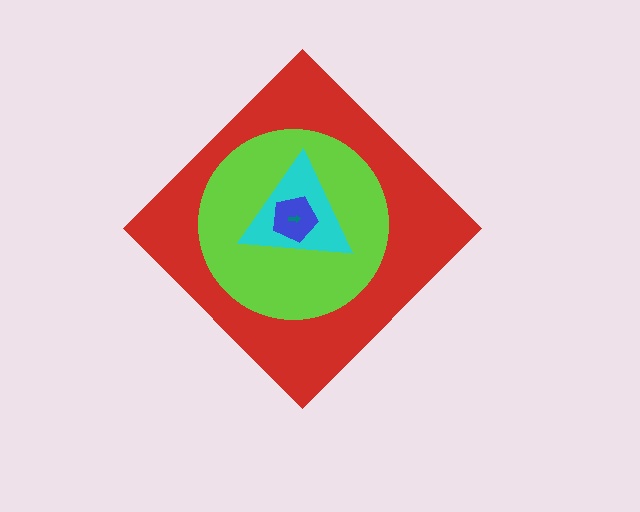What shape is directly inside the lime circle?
The cyan triangle.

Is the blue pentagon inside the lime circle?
Yes.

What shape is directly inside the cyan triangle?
The blue pentagon.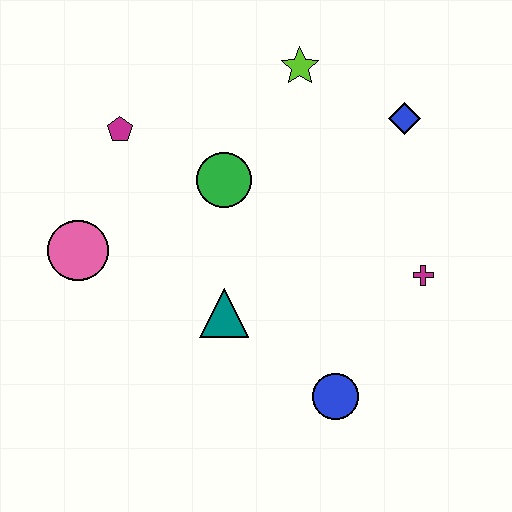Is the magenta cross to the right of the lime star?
Yes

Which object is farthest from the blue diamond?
The pink circle is farthest from the blue diamond.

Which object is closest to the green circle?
The magenta pentagon is closest to the green circle.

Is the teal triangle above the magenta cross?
No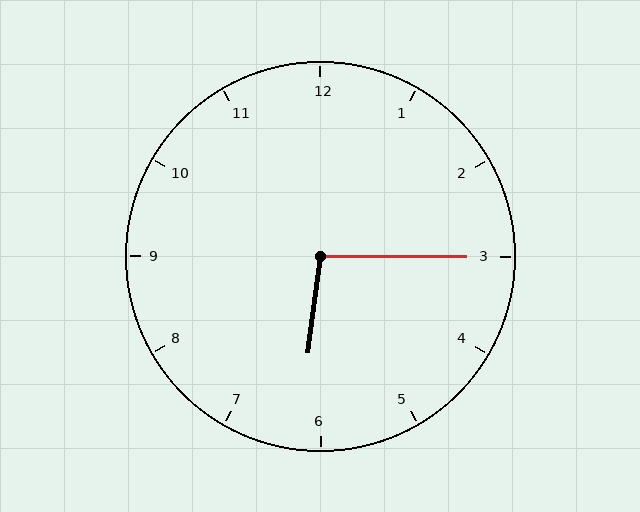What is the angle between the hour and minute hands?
Approximately 98 degrees.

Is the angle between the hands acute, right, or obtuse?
It is obtuse.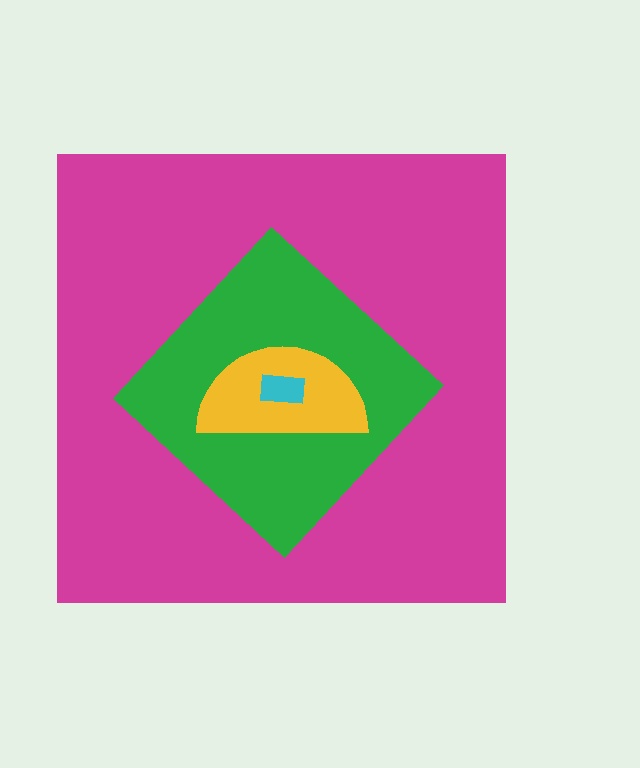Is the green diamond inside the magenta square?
Yes.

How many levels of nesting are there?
4.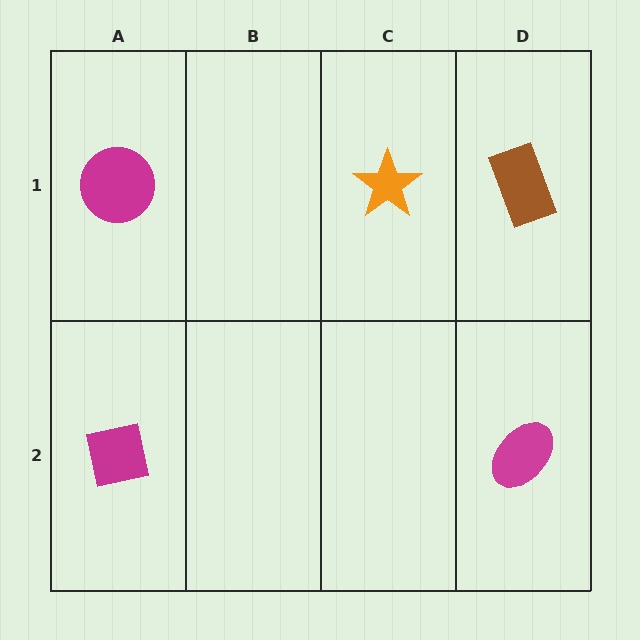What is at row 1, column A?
A magenta circle.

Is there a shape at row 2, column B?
No, that cell is empty.